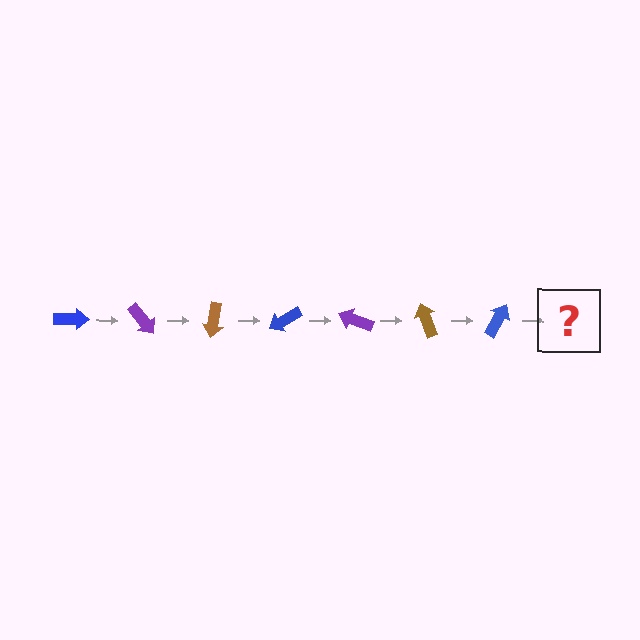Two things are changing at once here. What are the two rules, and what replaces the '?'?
The two rules are that it rotates 50 degrees each step and the color cycles through blue, purple, and brown. The '?' should be a purple arrow, rotated 350 degrees from the start.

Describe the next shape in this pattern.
It should be a purple arrow, rotated 350 degrees from the start.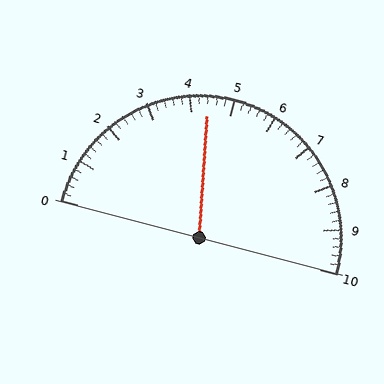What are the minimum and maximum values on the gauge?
The gauge ranges from 0 to 10.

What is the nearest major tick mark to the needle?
The nearest major tick mark is 4.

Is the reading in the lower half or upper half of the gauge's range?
The reading is in the lower half of the range (0 to 10).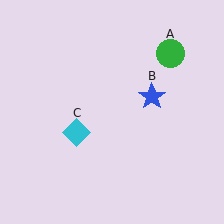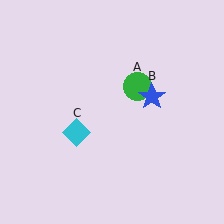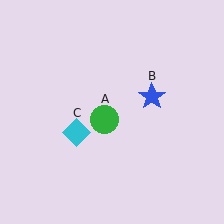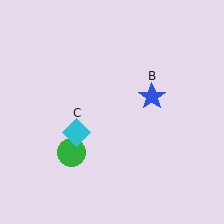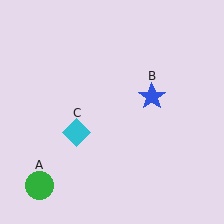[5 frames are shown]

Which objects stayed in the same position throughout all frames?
Blue star (object B) and cyan diamond (object C) remained stationary.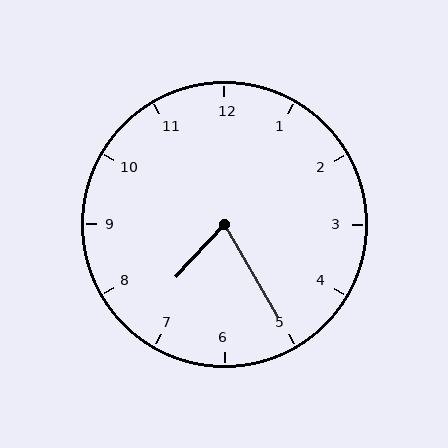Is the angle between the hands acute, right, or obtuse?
It is acute.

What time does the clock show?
7:25.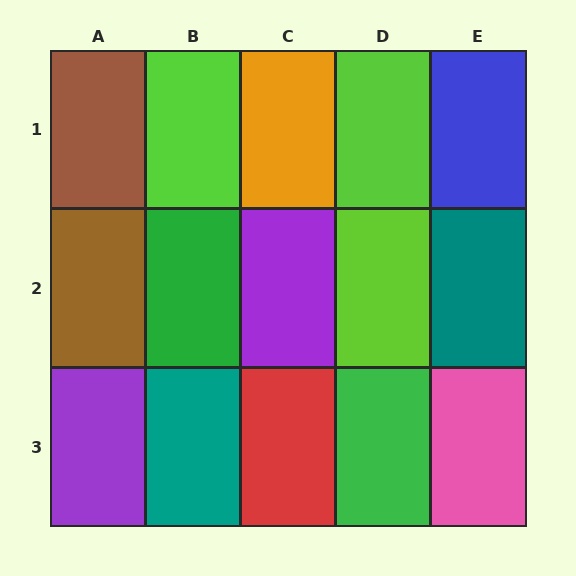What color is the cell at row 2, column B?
Green.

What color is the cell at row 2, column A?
Brown.